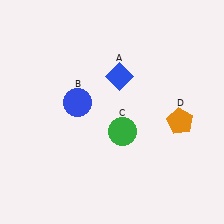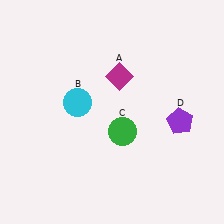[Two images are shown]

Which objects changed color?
A changed from blue to magenta. B changed from blue to cyan. D changed from orange to purple.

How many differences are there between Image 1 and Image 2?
There are 3 differences between the two images.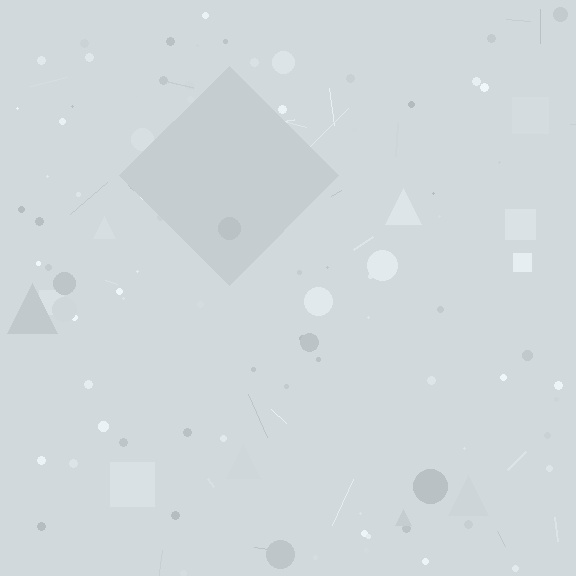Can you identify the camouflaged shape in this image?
The camouflaged shape is a diamond.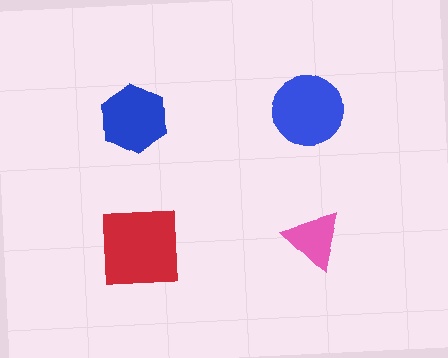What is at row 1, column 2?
A blue circle.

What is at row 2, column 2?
A pink triangle.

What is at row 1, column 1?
A blue hexagon.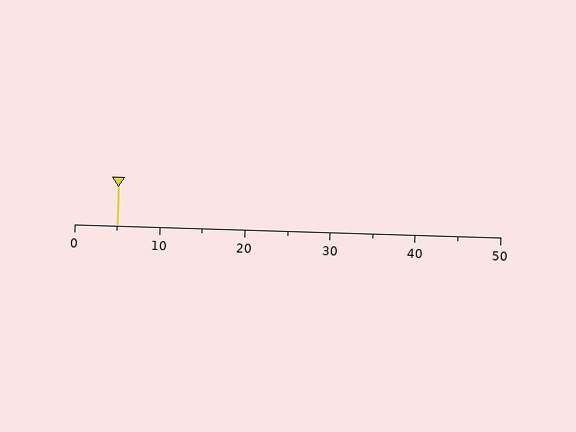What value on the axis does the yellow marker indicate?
The marker indicates approximately 5.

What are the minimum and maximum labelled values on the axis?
The axis runs from 0 to 50.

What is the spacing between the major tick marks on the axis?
The major ticks are spaced 10 apart.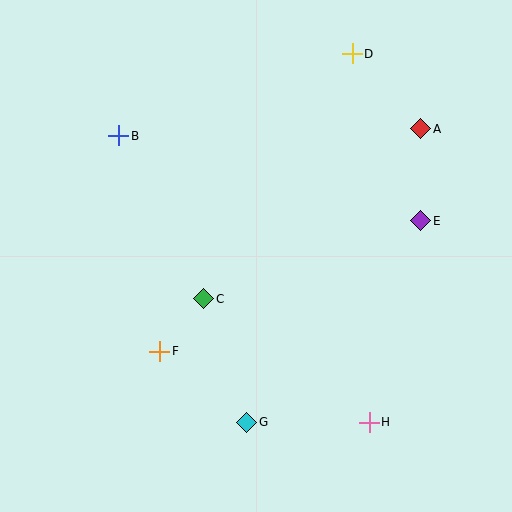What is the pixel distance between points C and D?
The distance between C and D is 287 pixels.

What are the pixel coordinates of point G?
Point G is at (247, 422).